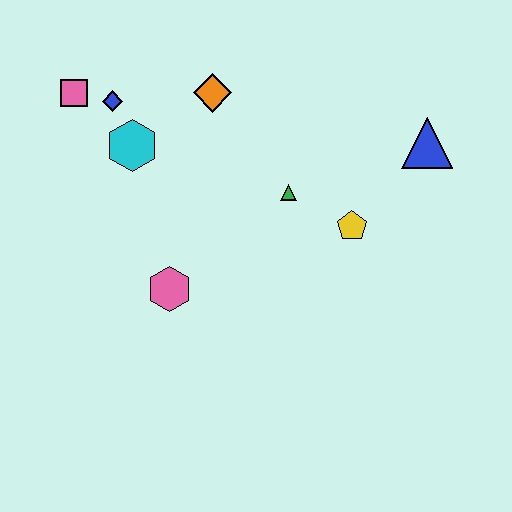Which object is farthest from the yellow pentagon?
The pink square is farthest from the yellow pentagon.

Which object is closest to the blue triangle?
The yellow pentagon is closest to the blue triangle.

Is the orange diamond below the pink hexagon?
No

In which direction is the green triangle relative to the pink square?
The green triangle is to the right of the pink square.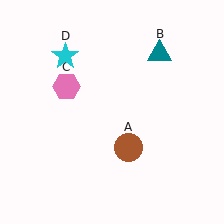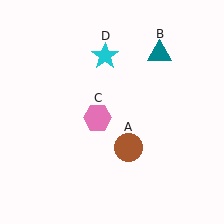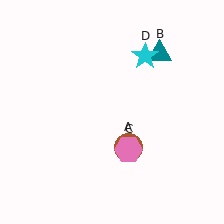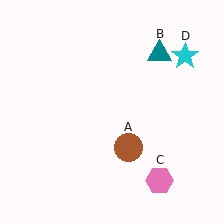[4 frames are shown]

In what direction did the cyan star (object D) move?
The cyan star (object D) moved right.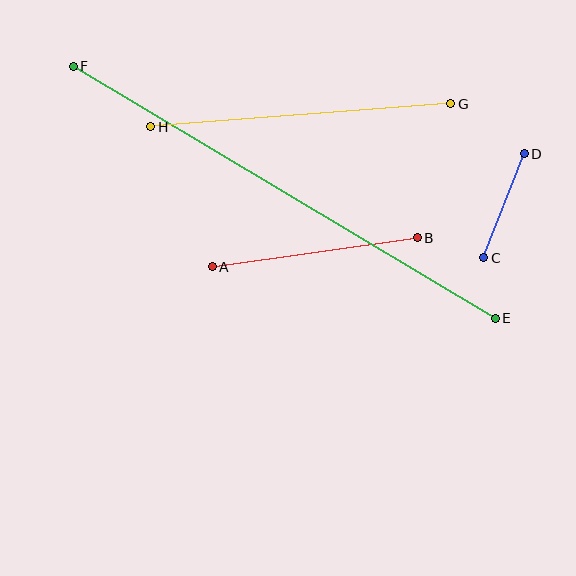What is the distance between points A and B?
The distance is approximately 207 pixels.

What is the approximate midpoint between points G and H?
The midpoint is at approximately (301, 115) pixels.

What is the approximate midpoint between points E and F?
The midpoint is at approximately (284, 192) pixels.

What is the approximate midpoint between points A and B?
The midpoint is at approximately (315, 252) pixels.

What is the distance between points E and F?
The distance is approximately 492 pixels.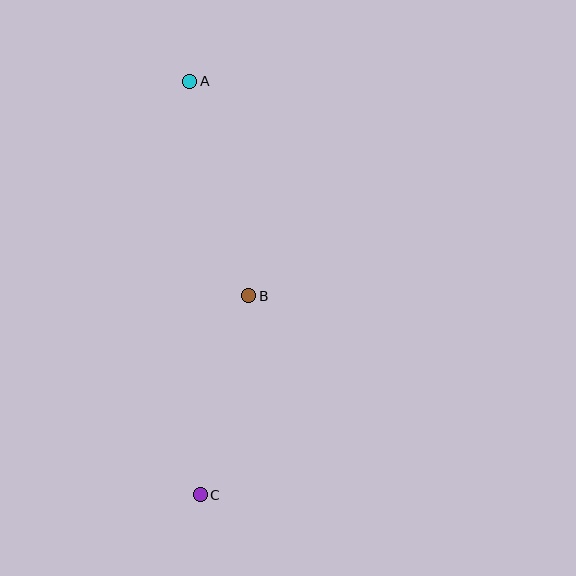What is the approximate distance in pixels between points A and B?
The distance between A and B is approximately 222 pixels.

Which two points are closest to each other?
Points B and C are closest to each other.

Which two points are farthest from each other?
Points A and C are farthest from each other.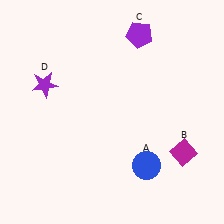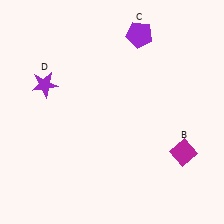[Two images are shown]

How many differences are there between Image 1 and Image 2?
There is 1 difference between the two images.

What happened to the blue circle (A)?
The blue circle (A) was removed in Image 2. It was in the bottom-right area of Image 1.